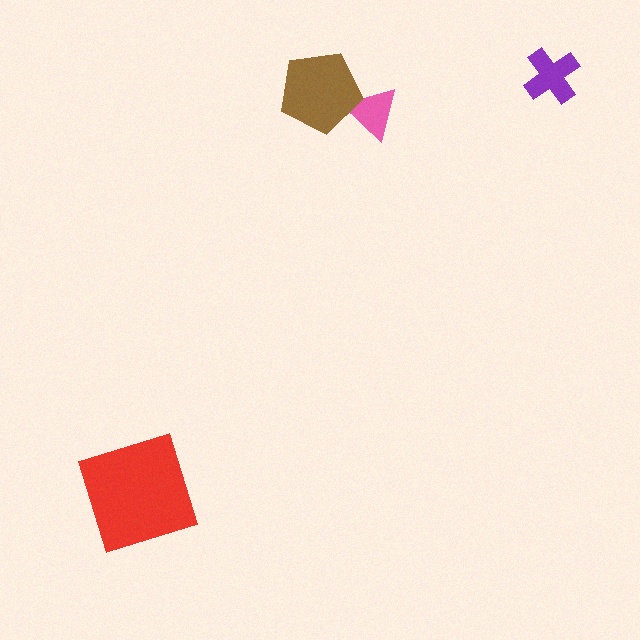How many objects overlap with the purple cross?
0 objects overlap with the purple cross.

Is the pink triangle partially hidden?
Yes, it is partially covered by another shape.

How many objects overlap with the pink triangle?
1 object overlaps with the pink triangle.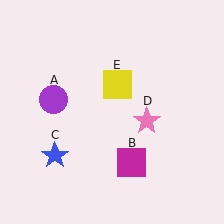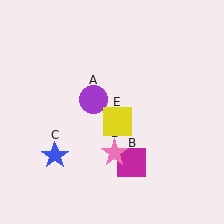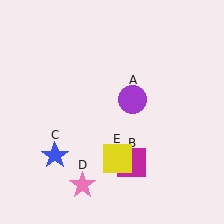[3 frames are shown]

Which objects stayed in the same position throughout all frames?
Magenta square (object B) and blue star (object C) remained stationary.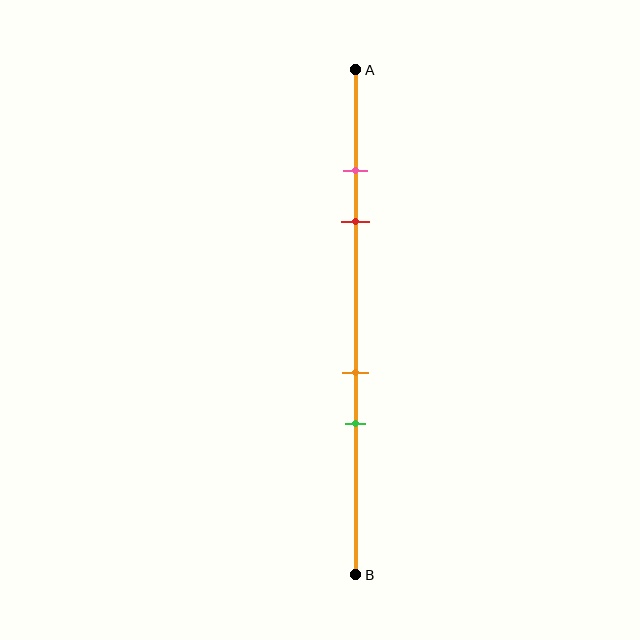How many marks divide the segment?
There are 4 marks dividing the segment.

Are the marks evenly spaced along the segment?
No, the marks are not evenly spaced.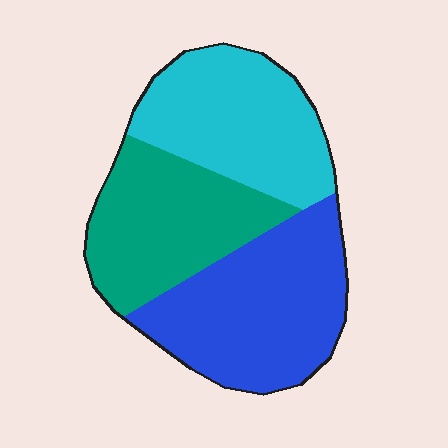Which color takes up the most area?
Blue, at roughly 40%.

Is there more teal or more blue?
Blue.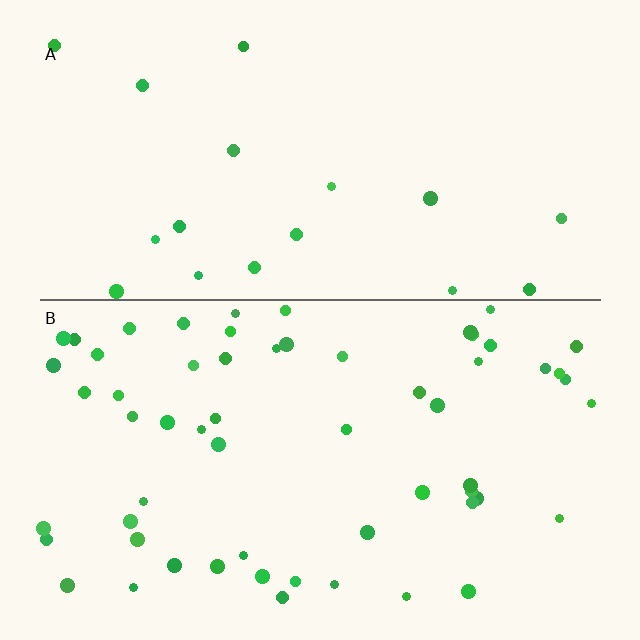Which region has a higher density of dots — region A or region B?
B (the bottom).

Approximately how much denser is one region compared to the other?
Approximately 3.3× — region B over region A.